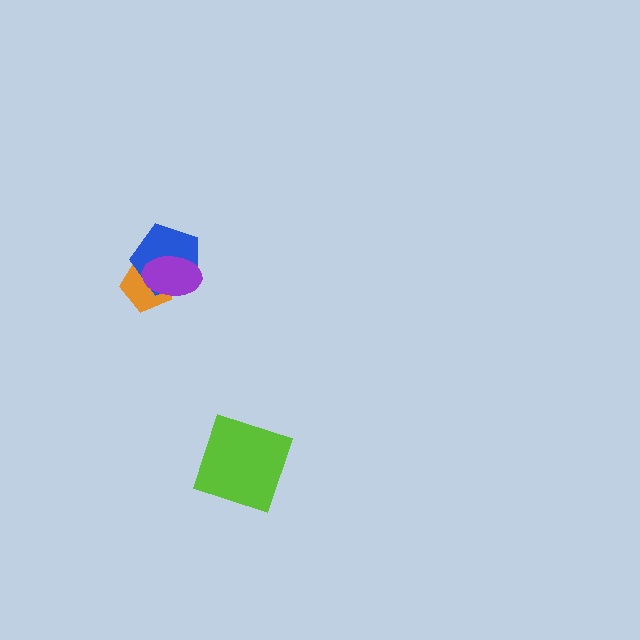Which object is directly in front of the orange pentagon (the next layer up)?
The blue pentagon is directly in front of the orange pentagon.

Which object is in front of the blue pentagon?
The purple ellipse is in front of the blue pentagon.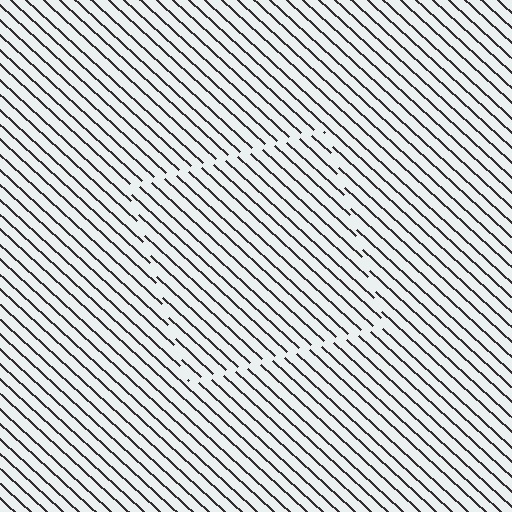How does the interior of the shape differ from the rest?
The interior of the shape contains the same grating, shifted by half a period — the contour is defined by the phase discontinuity where line-ends from the inner and outer gratings abut.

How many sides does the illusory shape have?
4 sides — the line-ends trace a square.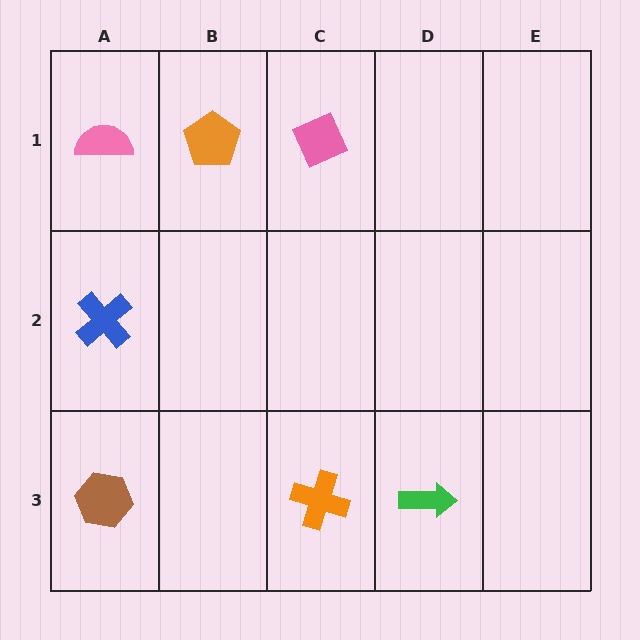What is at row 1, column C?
A pink diamond.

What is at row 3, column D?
A green arrow.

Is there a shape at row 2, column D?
No, that cell is empty.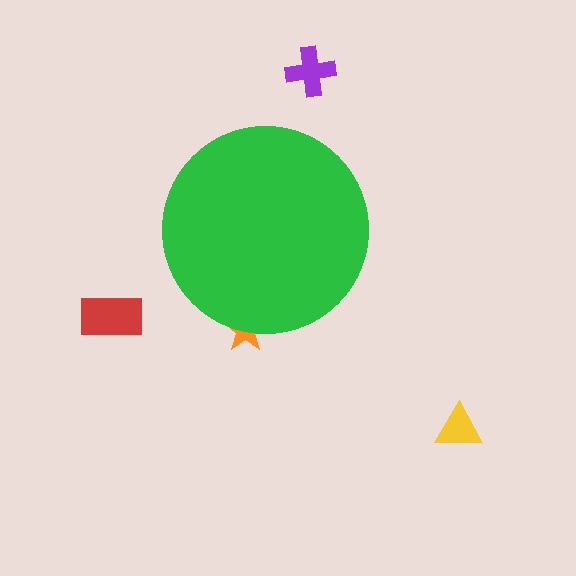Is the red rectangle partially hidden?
No, the red rectangle is fully visible.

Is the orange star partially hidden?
Yes, the orange star is partially hidden behind the green circle.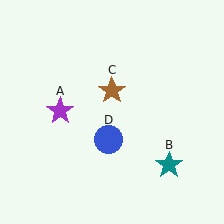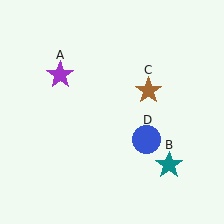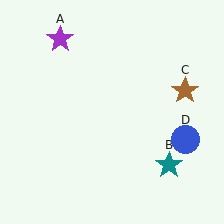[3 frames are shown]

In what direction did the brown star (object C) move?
The brown star (object C) moved right.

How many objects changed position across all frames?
3 objects changed position: purple star (object A), brown star (object C), blue circle (object D).